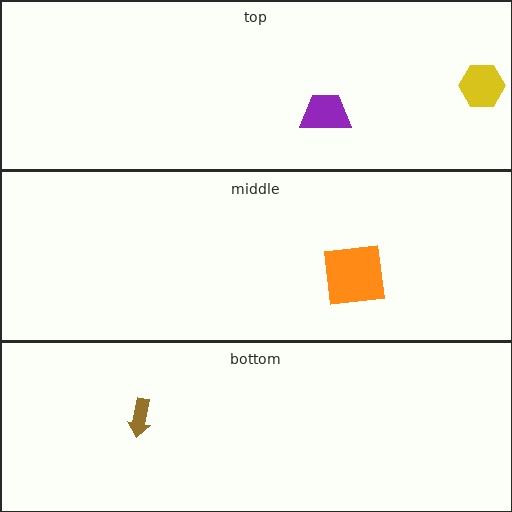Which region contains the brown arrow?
The bottom region.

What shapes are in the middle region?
The orange square.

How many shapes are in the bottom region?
1.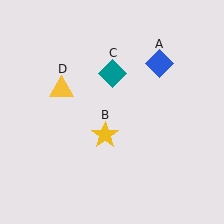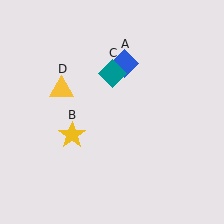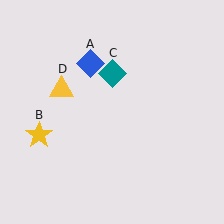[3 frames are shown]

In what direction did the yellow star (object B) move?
The yellow star (object B) moved left.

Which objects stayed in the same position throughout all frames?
Teal diamond (object C) and yellow triangle (object D) remained stationary.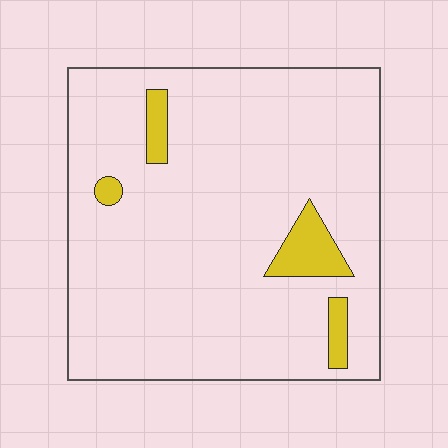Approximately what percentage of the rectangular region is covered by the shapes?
Approximately 10%.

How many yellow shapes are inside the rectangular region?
4.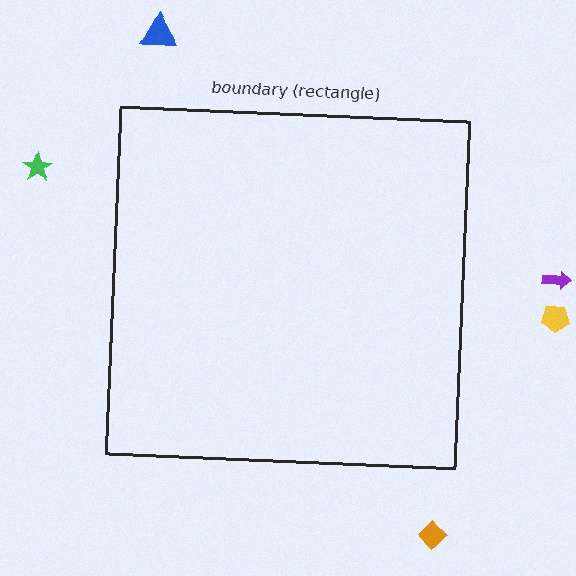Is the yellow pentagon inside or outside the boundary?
Outside.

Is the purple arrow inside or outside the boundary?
Outside.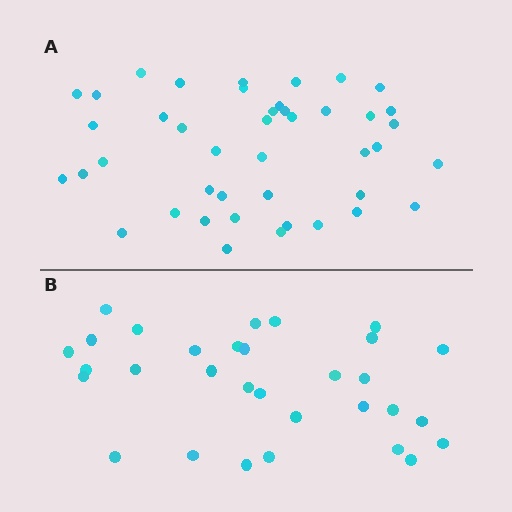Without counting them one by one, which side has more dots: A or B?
Region A (the top region) has more dots.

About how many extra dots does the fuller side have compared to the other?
Region A has roughly 12 or so more dots than region B.